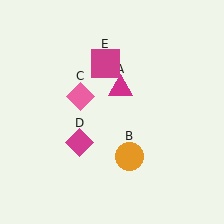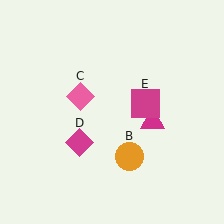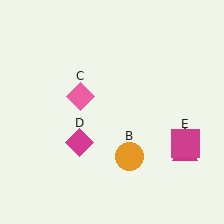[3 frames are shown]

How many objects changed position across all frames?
2 objects changed position: magenta triangle (object A), magenta square (object E).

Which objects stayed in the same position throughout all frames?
Orange circle (object B) and pink diamond (object C) and magenta diamond (object D) remained stationary.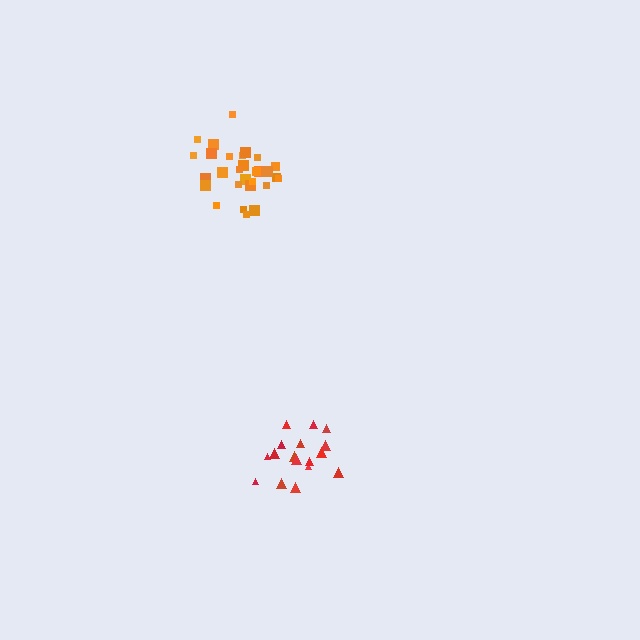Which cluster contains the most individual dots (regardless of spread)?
Orange (29).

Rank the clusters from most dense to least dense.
orange, red.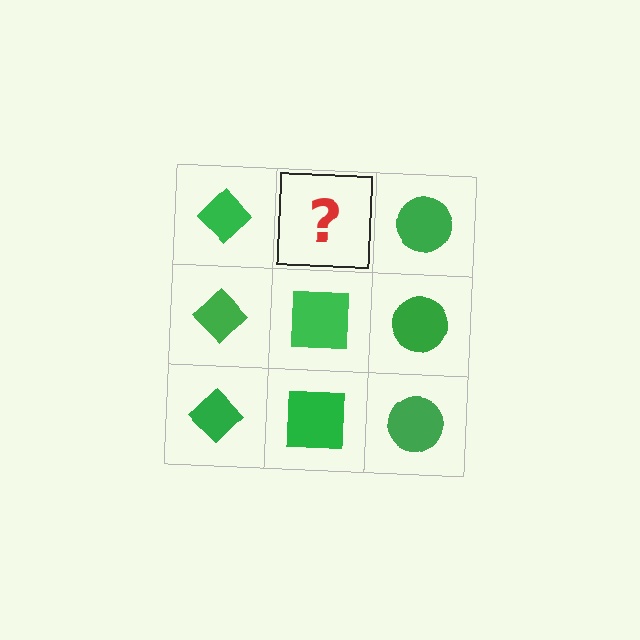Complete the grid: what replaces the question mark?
The question mark should be replaced with a green square.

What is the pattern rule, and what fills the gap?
The rule is that each column has a consistent shape. The gap should be filled with a green square.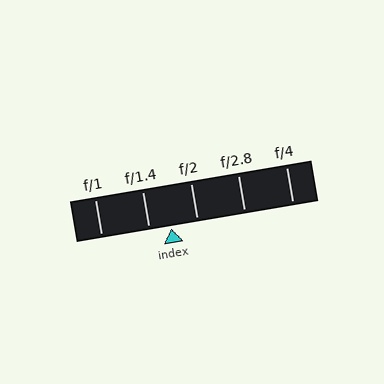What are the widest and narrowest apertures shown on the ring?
The widest aperture shown is f/1 and the narrowest is f/4.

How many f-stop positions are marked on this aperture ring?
There are 5 f-stop positions marked.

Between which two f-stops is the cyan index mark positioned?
The index mark is between f/1.4 and f/2.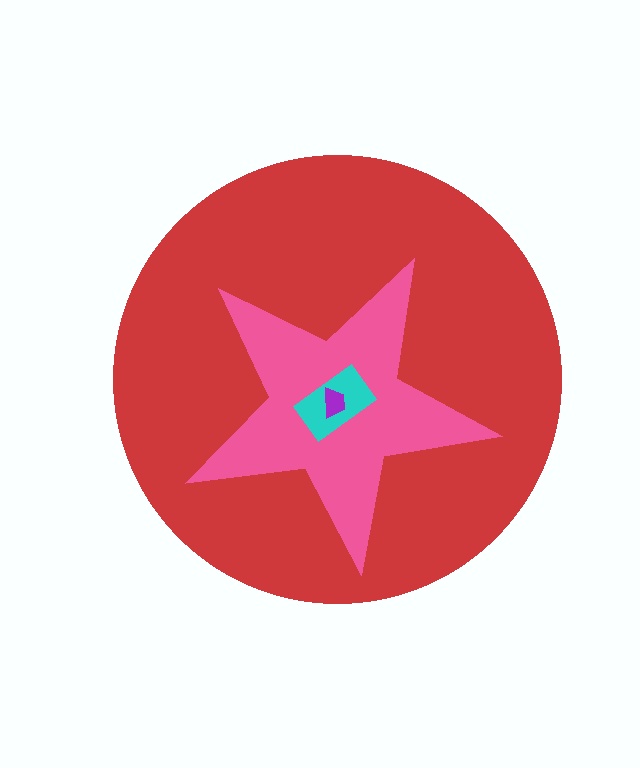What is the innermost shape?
The purple trapezoid.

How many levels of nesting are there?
4.